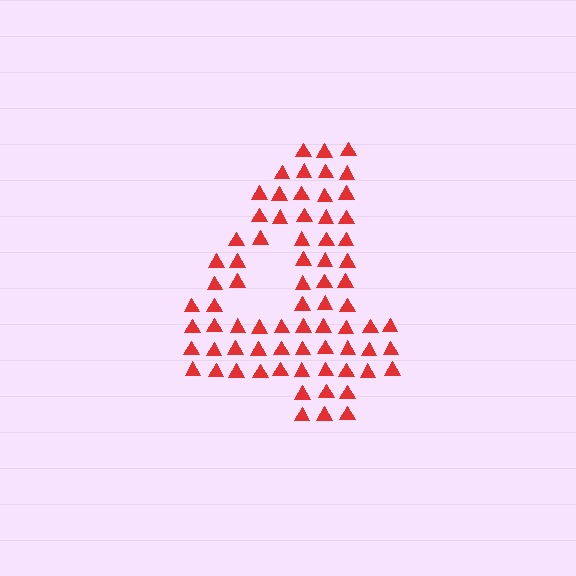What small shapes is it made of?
It is made of small triangles.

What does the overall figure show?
The overall figure shows the digit 4.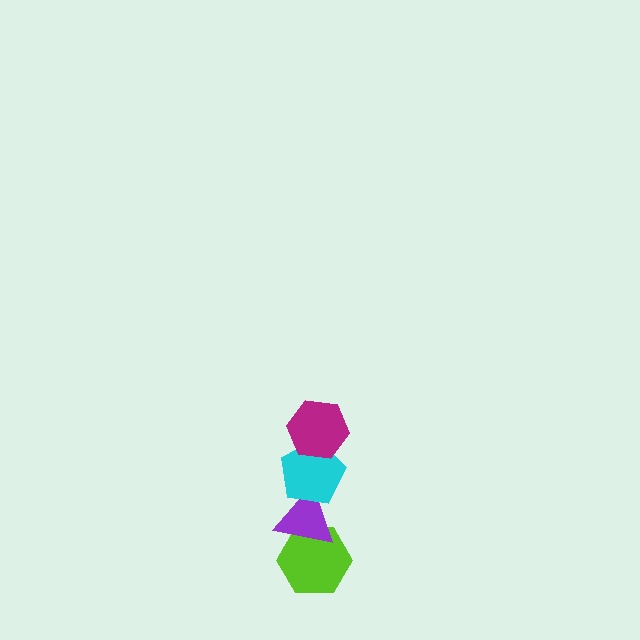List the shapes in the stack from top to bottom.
From top to bottom: the magenta hexagon, the cyan pentagon, the purple triangle, the lime hexagon.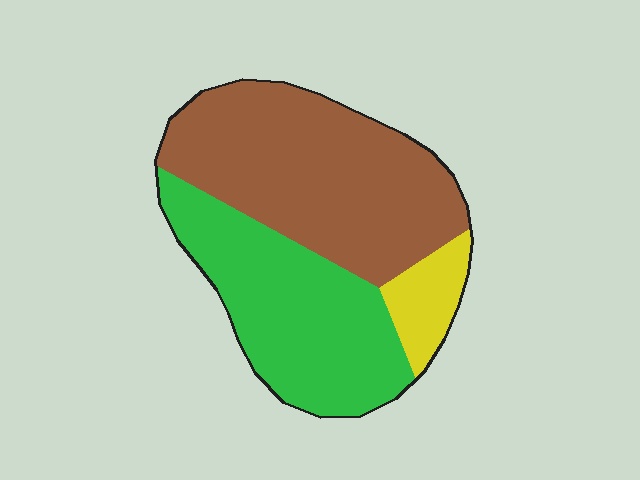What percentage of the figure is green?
Green covers 40% of the figure.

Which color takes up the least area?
Yellow, at roughly 10%.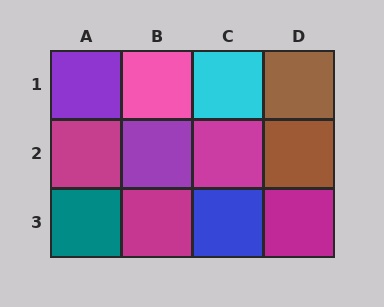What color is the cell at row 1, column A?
Purple.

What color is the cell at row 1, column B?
Pink.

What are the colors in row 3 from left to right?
Teal, magenta, blue, magenta.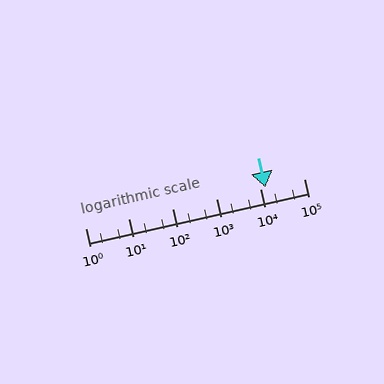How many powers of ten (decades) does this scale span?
The scale spans 5 decades, from 1 to 100000.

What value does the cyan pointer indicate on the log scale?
The pointer indicates approximately 13000.